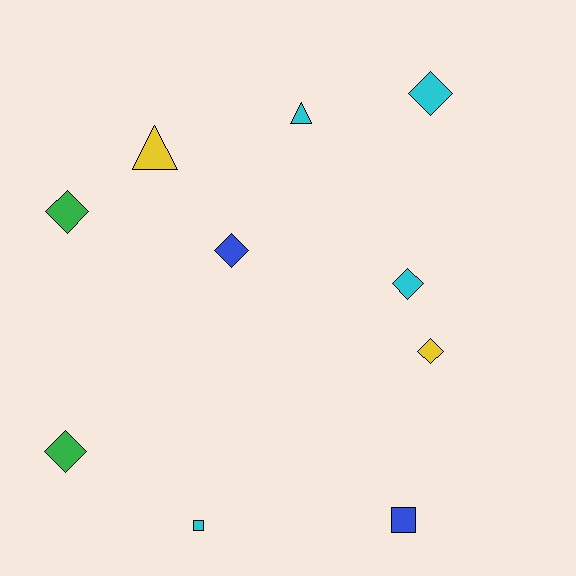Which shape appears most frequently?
Diamond, with 6 objects.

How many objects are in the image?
There are 10 objects.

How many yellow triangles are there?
There is 1 yellow triangle.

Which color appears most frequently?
Cyan, with 4 objects.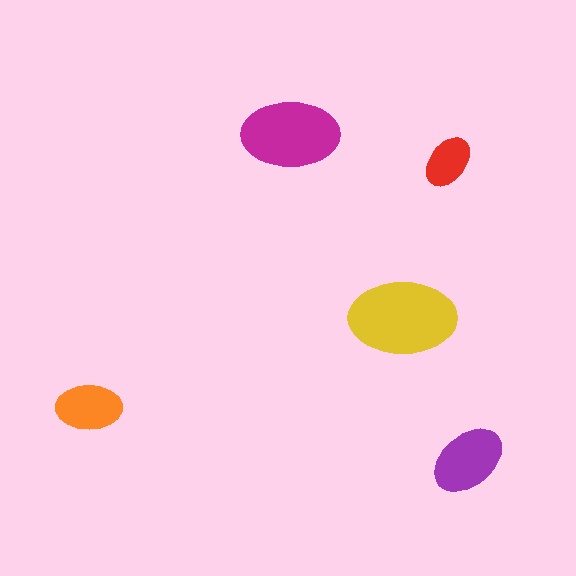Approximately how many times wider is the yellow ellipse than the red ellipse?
About 2 times wider.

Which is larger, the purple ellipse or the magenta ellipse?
The magenta one.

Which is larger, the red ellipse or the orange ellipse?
The orange one.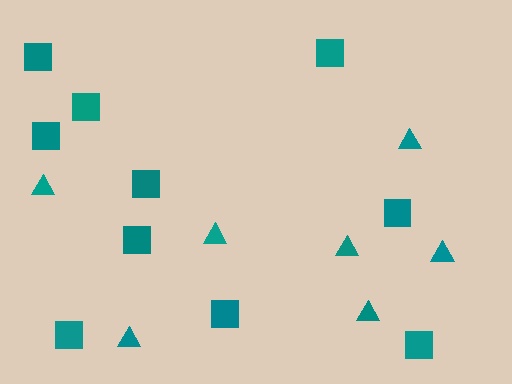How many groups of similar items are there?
There are 2 groups: one group of triangles (7) and one group of squares (10).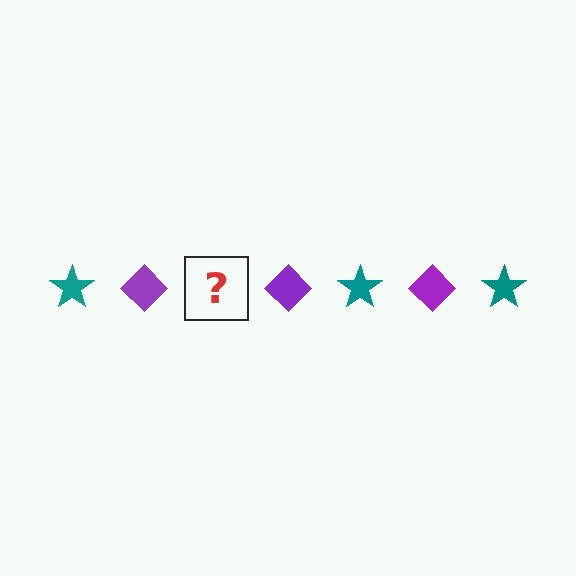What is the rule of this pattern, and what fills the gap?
The rule is that the pattern alternates between teal star and purple diamond. The gap should be filled with a teal star.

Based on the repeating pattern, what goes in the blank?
The blank should be a teal star.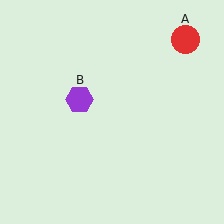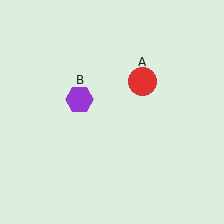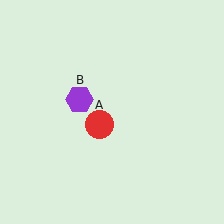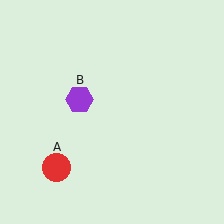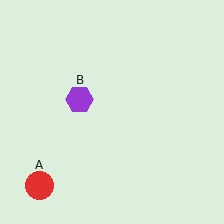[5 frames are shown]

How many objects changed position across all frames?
1 object changed position: red circle (object A).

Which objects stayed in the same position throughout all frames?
Purple hexagon (object B) remained stationary.